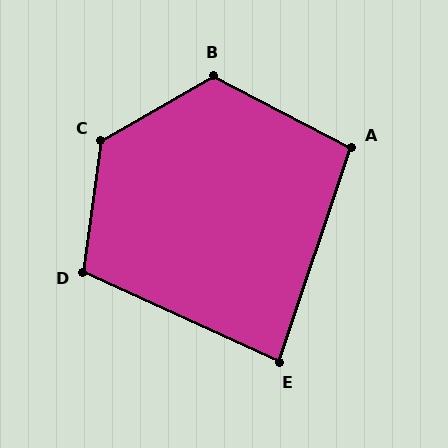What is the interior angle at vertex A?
Approximately 99 degrees (obtuse).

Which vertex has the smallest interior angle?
E, at approximately 84 degrees.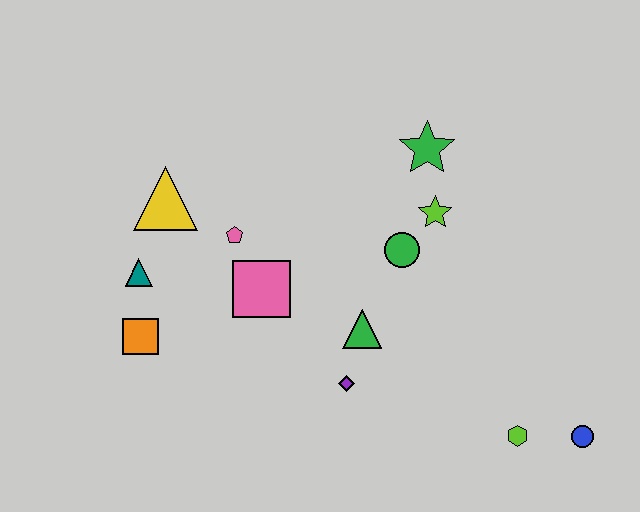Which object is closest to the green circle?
The lime star is closest to the green circle.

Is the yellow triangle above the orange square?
Yes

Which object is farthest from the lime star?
The orange square is farthest from the lime star.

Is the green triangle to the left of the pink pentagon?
No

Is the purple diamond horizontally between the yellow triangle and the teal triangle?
No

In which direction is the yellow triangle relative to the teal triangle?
The yellow triangle is above the teal triangle.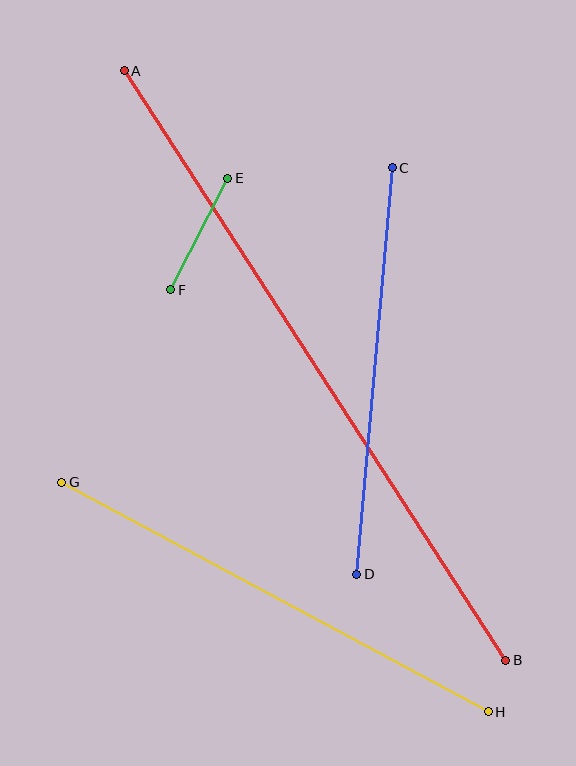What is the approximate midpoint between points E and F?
The midpoint is at approximately (199, 234) pixels.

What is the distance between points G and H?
The distance is approximately 485 pixels.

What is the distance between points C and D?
The distance is approximately 408 pixels.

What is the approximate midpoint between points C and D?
The midpoint is at approximately (374, 371) pixels.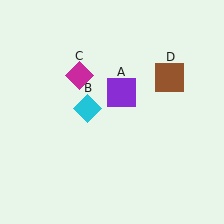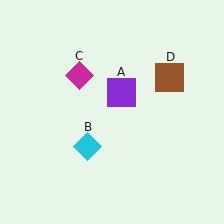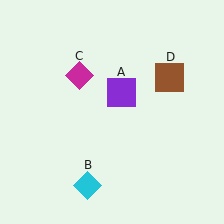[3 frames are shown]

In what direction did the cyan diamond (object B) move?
The cyan diamond (object B) moved down.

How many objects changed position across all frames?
1 object changed position: cyan diamond (object B).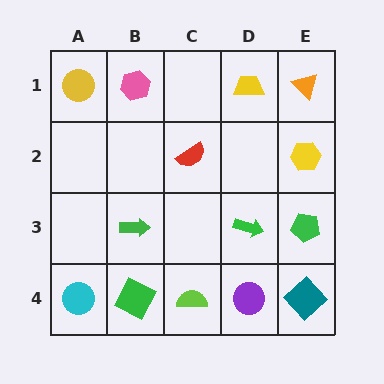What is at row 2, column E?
A yellow hexagon.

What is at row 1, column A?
A yellow circle.